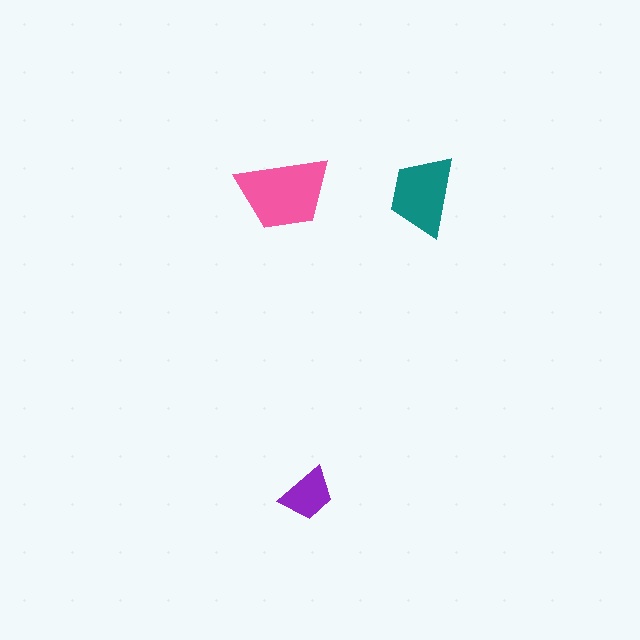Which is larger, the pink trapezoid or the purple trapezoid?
The pink one.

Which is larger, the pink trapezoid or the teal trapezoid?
The pink one.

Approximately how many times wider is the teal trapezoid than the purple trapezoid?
About 1.5 times wider.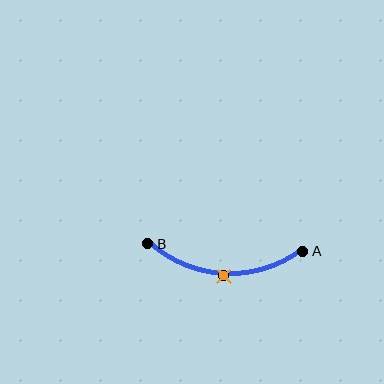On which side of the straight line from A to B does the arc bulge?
The arc bulges below the straight line connecting A and B.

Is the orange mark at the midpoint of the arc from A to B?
Yes. The orange mark lies on the arc at equal arc-length from both A and B — it is the arc midpoint.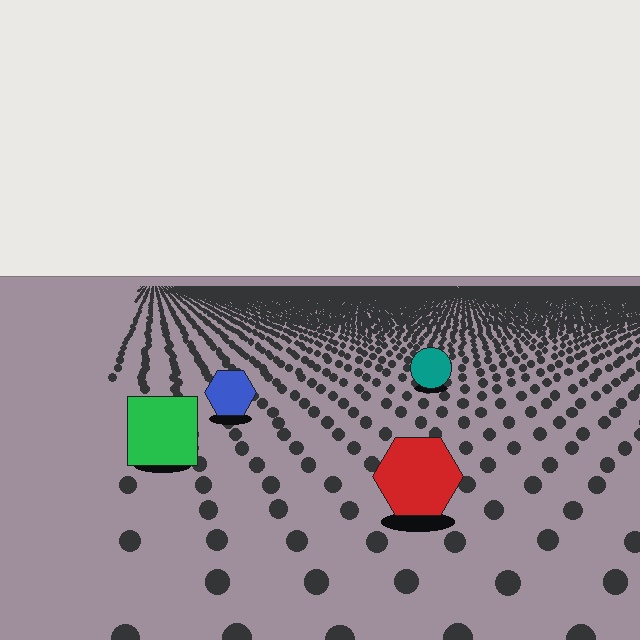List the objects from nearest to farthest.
From nearest to farthest: the red hexagon, the green square, the blue hexagon, the teal circle.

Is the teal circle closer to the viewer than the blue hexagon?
No. The blue hexagon is closer — you can tell from the texture gradient: the ground texture is coarser near it.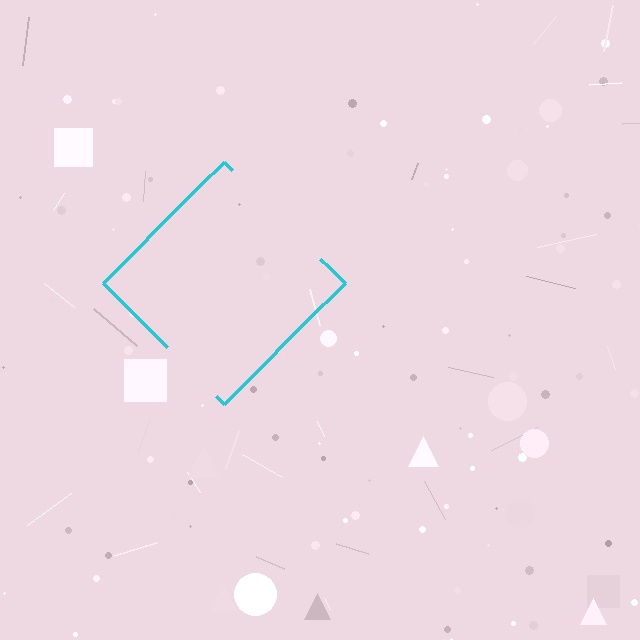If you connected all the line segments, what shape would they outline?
They would outline a diamond.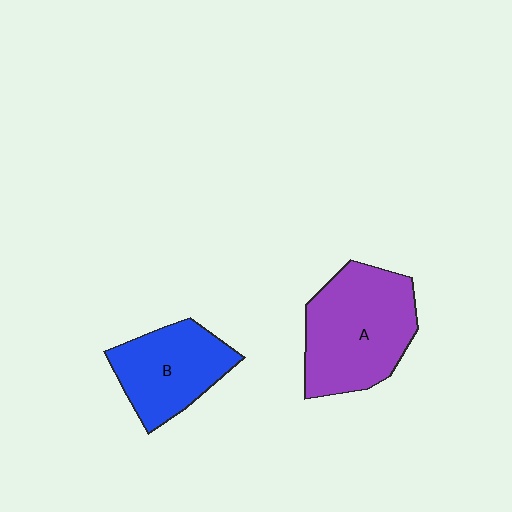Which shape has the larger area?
Shape A (purple).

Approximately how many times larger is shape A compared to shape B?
Approximately 1.4 times.